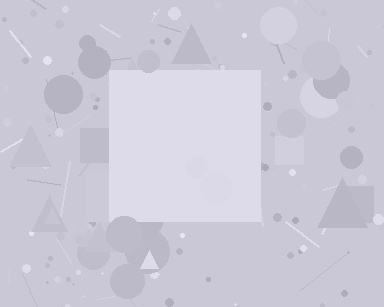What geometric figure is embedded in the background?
A square is embedded in the background.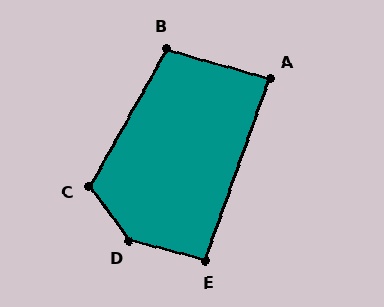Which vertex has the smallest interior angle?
A, at approximately 87 degrees.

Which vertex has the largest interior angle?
D, at approximately 140 degrees.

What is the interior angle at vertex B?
Approximately 103 degrees (obtuse).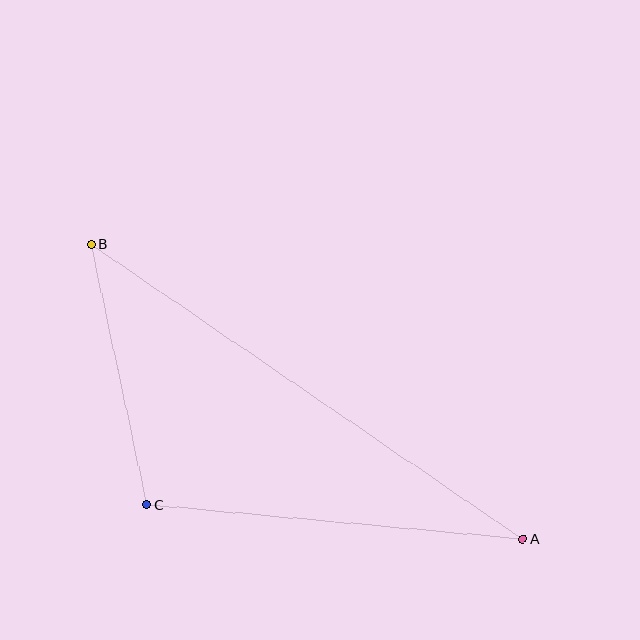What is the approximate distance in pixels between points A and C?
The distance between A and C is approximately 377 pixels.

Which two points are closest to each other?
Points B and C are closest to each other.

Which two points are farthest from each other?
Points A and B are farthest from each other.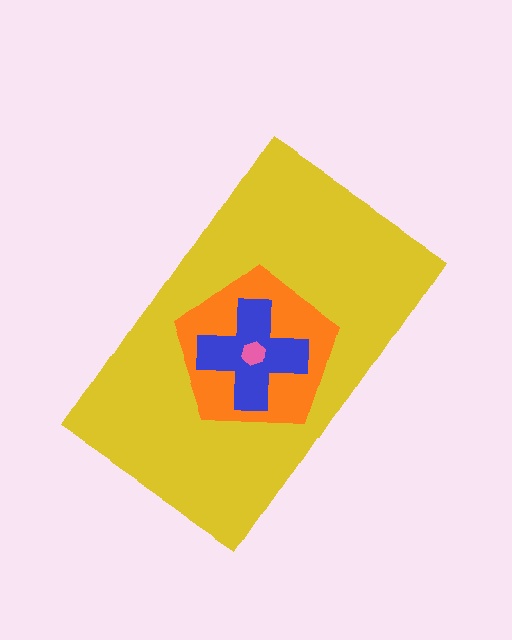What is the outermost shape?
The yellow rectangle.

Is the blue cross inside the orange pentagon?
Yes.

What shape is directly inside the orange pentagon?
The blue cross.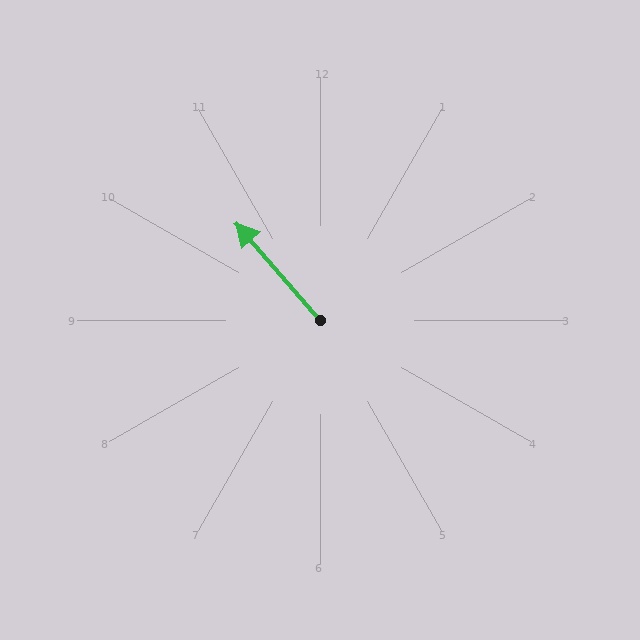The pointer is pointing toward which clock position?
Roughly 11 o'clock.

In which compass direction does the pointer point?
Northwest.